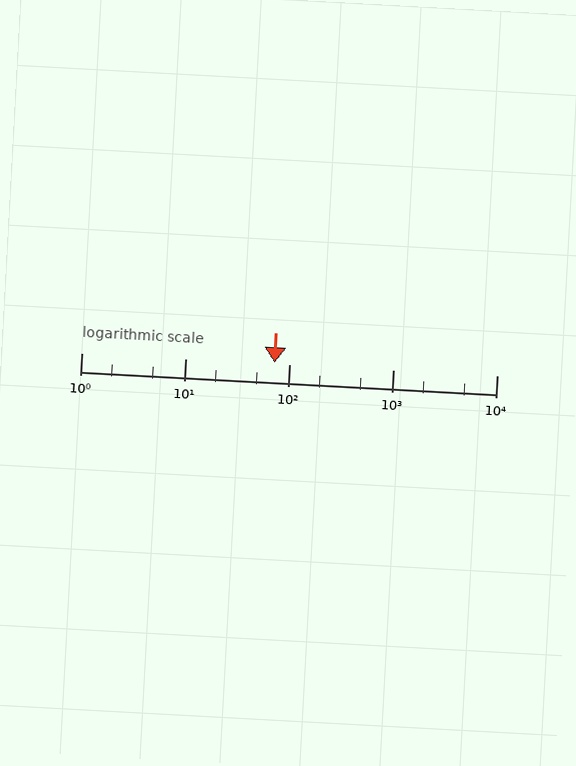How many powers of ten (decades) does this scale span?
The scale spans 4 decades, from 1 to 10000.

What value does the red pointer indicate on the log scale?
The pointer indicates approximately 73.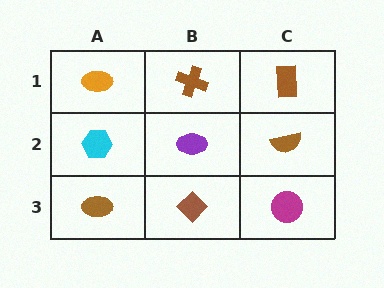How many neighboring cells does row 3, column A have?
2.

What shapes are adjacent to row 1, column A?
A cyan hexagon (row 2, column A), a brown cross (row 1, column B).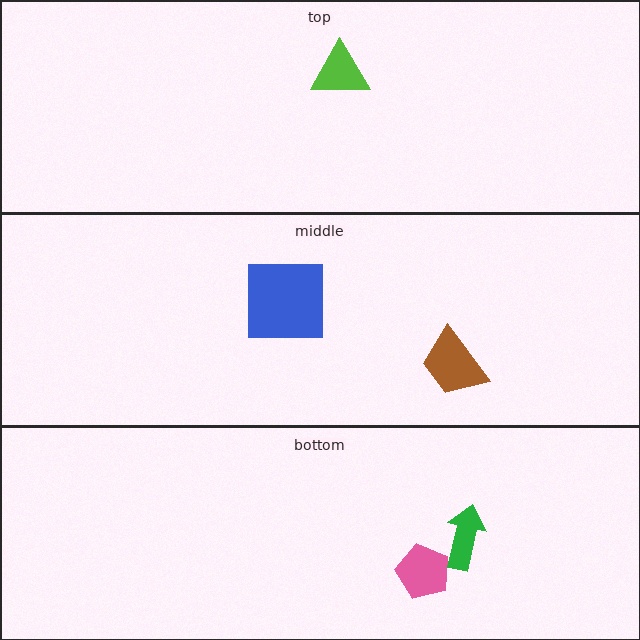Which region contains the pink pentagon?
The bottom region.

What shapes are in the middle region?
The blue square, the brown trapezoid.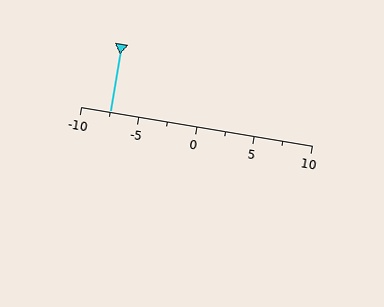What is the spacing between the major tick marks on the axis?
The major ticks are spaced 5 apart.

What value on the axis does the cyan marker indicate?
The marker indicates approximately -7.5.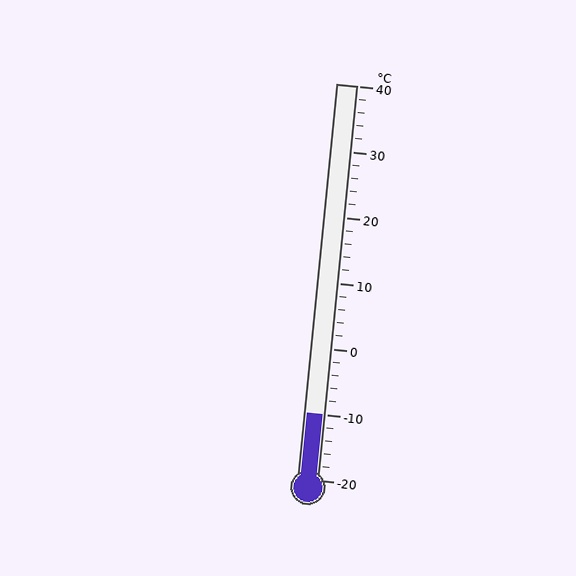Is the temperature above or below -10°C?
The temperature is at -10°C.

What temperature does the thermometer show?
The thermometer shows approximately -10°C.